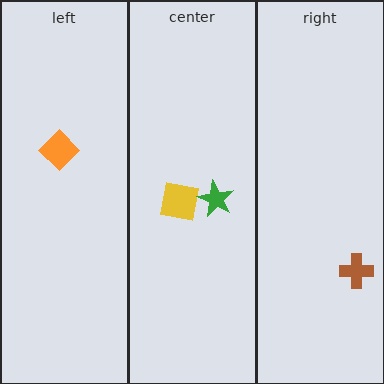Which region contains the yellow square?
The center region.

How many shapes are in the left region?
1.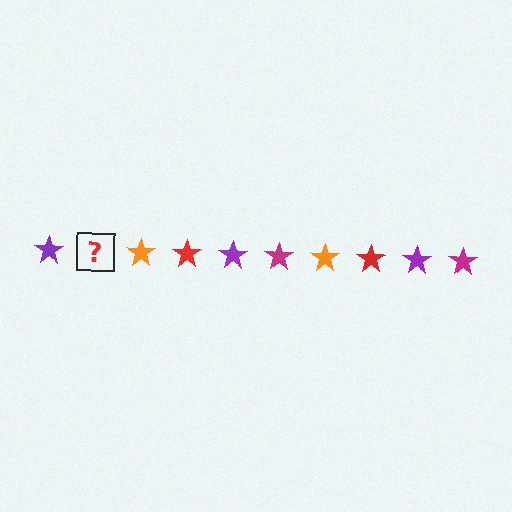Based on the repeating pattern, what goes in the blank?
The blank should be a magenta star.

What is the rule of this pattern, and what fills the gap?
The rule is that the pattern cycles through purple, magenta, orange, red stars. The gap should be filled with a magenta star.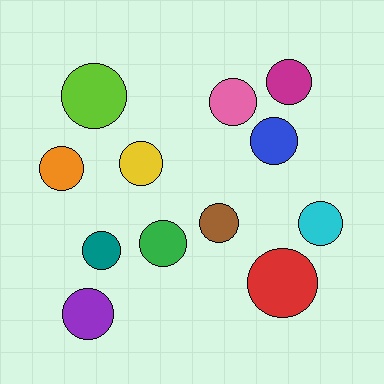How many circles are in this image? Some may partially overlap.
There are 12 circles.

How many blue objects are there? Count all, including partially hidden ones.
There is 1 blue object.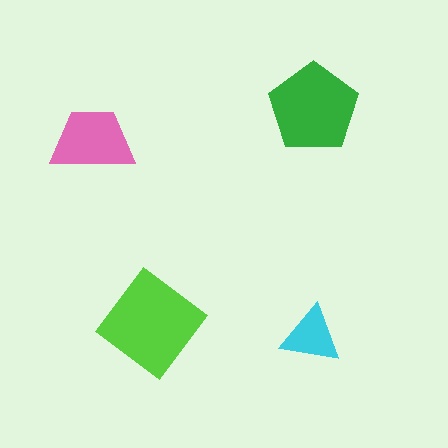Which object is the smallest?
The cyan triangle.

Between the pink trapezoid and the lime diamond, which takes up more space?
The lime diamond.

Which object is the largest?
The lime diamond.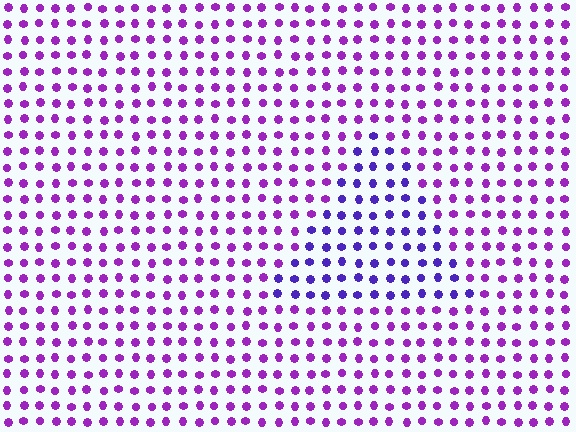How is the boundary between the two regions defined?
The boundary is defined purely by a slight shift in hue (about 32 degrees). Spacing, size, and orientation are identical on both sides.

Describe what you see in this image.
The image is filled with small purple elements in a uniform arrangement. A triangle-shaped region is visible where the elements are tinted to a slightly different hue, forming a subtle color boundary.